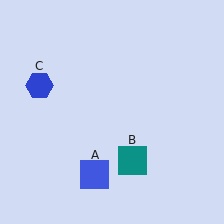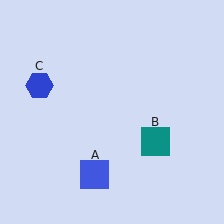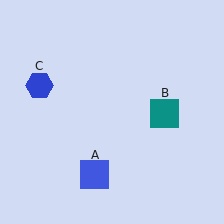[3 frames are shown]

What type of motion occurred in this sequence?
The teal square (object B) rotated counterclockwise around the center of the scene.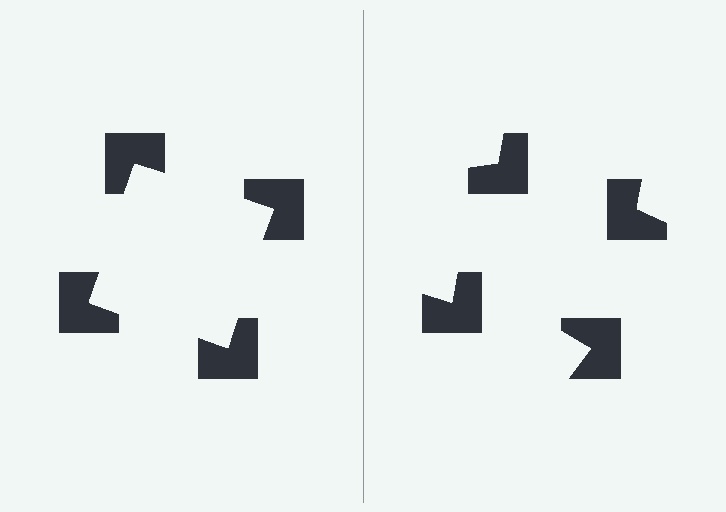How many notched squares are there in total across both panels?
8 — 4 on each side.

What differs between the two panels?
The notched squares are positioned identically on both sides; only the wedge orientations differ. On the left they align to a square; on the right they are misaligned.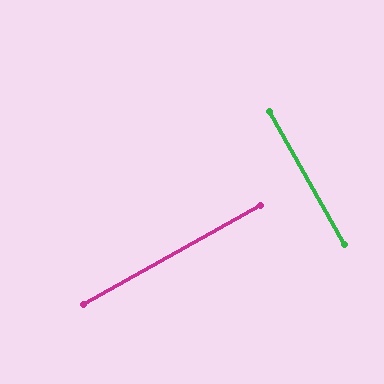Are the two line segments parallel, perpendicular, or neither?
Perpendicular — they meet at approximately 90°.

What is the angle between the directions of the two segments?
Approximately 90 degrees.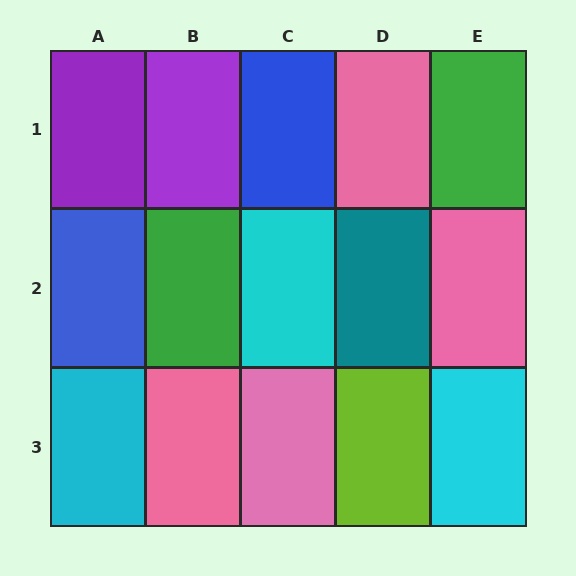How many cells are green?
2 cells are green.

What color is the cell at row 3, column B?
Pink.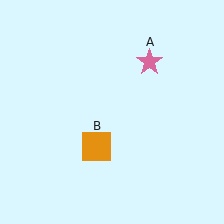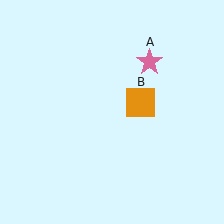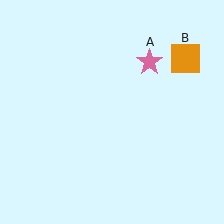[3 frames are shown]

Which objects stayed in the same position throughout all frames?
Pink star (object A) remained stationary.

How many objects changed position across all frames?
1 object changed position: orange square (object B).